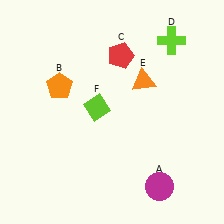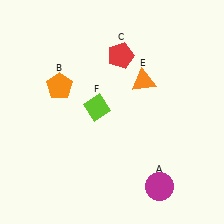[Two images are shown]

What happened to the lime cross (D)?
The lime cross (D) was removed in Image 2. It was in the top-right area of Image 1.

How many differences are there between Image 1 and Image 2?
There is 1 difference between the two images.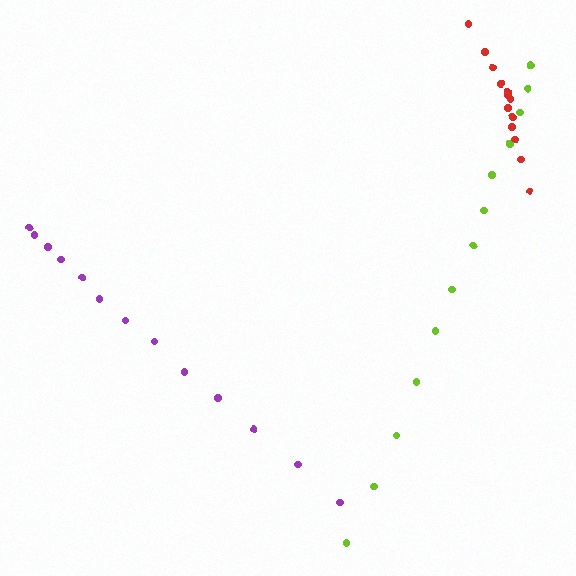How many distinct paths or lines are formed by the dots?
There are 3 distinct paths.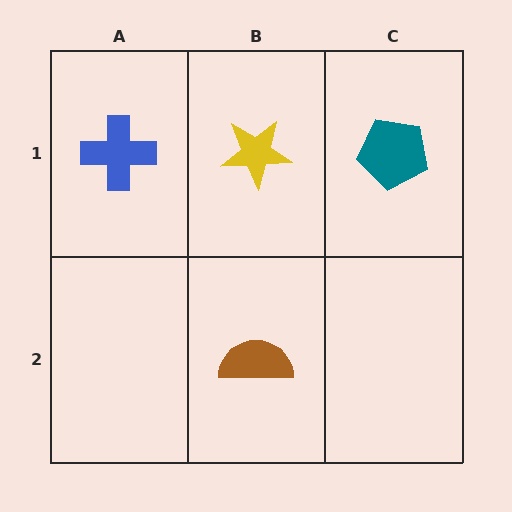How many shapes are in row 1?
3 shapes.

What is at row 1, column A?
A blue cross.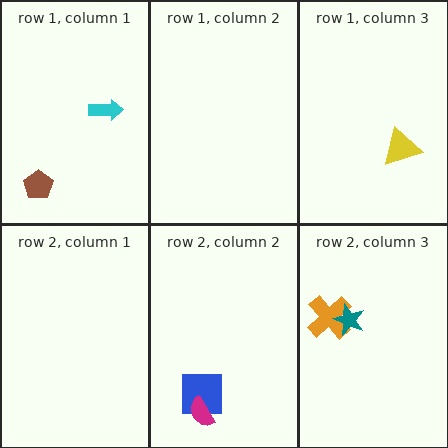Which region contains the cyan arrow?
The row 1, column 1 region.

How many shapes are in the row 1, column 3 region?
1.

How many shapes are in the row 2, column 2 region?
2.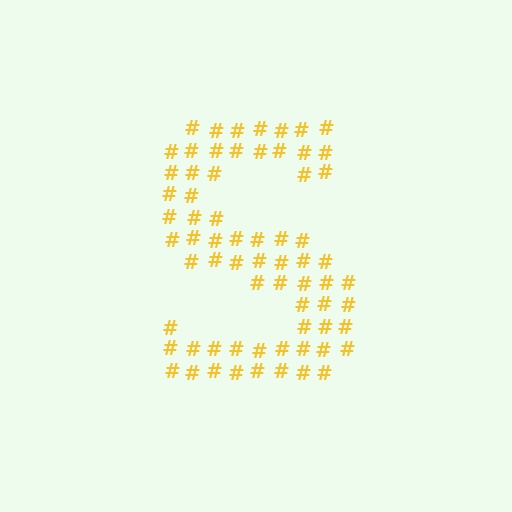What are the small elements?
The small elements are hash symbols.